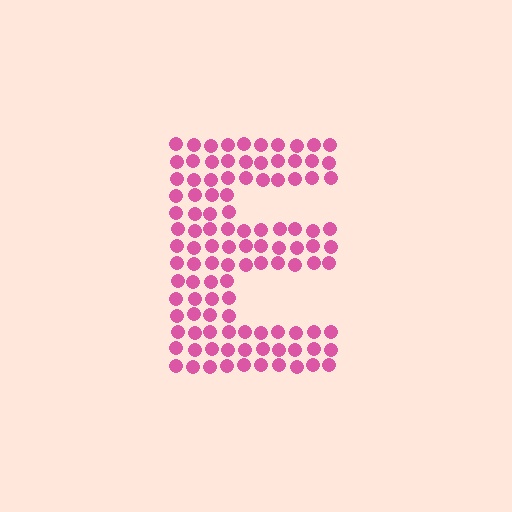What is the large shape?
The large shape is the letter E.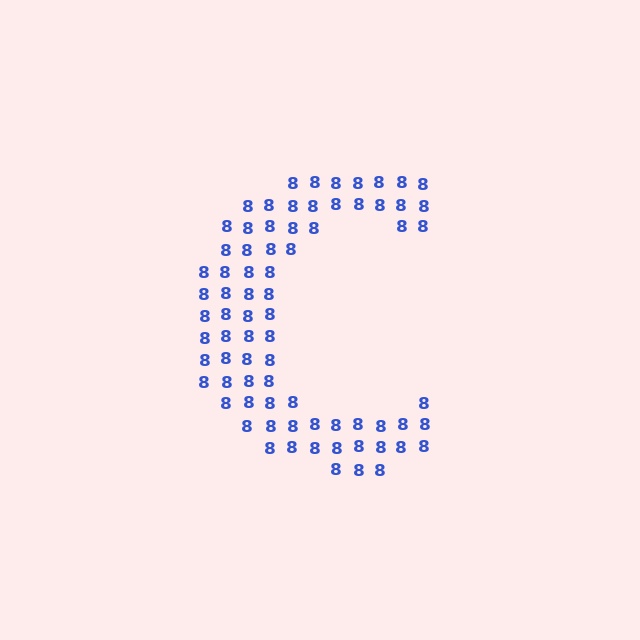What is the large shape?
The large shape is the letter C.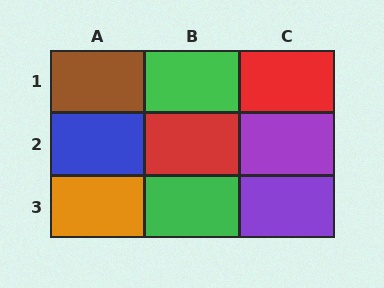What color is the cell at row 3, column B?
Green.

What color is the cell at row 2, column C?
Purple.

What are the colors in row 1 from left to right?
Brown, green, red.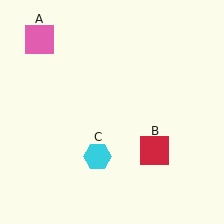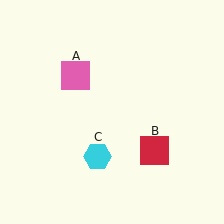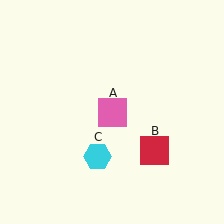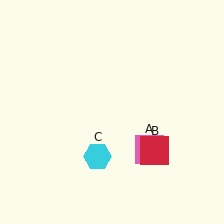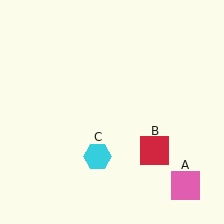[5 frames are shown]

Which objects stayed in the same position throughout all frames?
Red square (object B) and cyan hexagon (object C) remained stationary.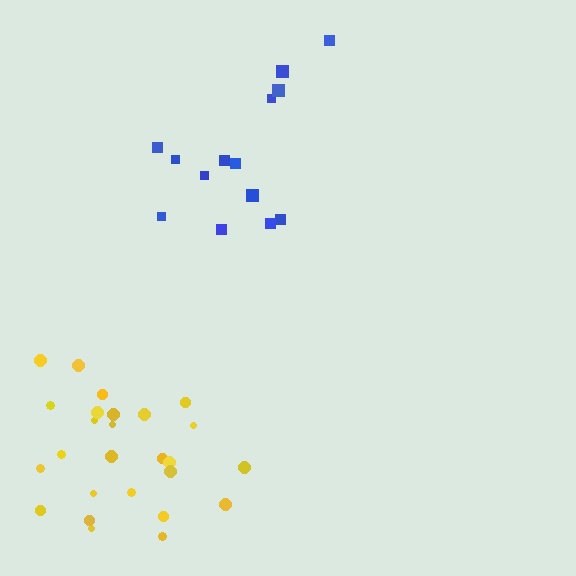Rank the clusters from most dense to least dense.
yellow, blue.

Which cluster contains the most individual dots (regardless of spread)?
Yellow (26).